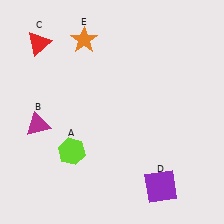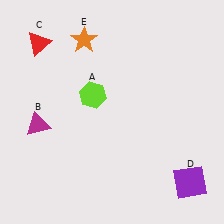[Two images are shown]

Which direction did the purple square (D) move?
The purple square (D) moved right.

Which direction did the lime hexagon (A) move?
The lime hexagon (A) moved up.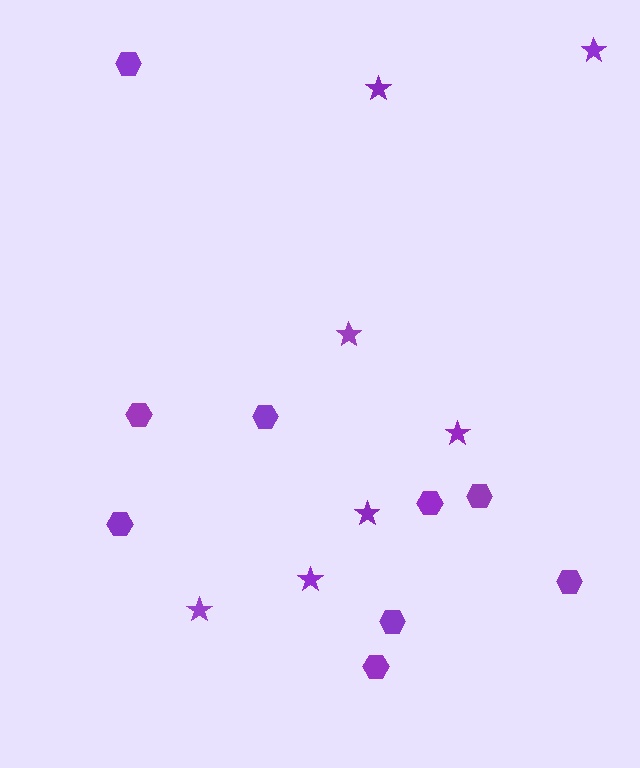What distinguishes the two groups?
There are 2 groups: one group of hexagons (9) and one group of stars (7).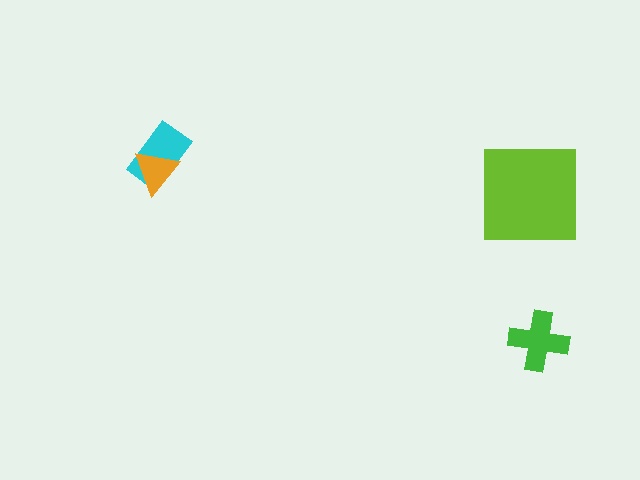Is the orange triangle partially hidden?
No, no other shape covers it.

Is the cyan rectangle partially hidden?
Yes, it is partially covered by another shape.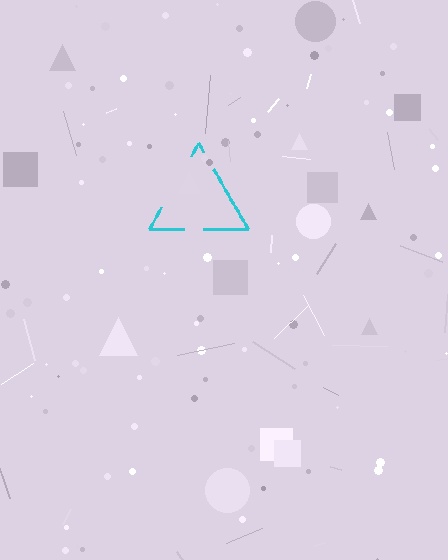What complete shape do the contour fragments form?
The contour fragments form a triangle.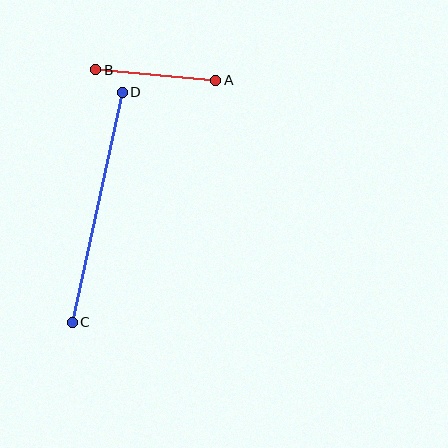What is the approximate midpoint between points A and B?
The midpoint is at approximately (156, 75) pixels.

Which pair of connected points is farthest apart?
Points C and D are farthest apart.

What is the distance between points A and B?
The distance is approximately 121 pixels.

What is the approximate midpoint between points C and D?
The midpoint is at approximately (97, 207) pixels.